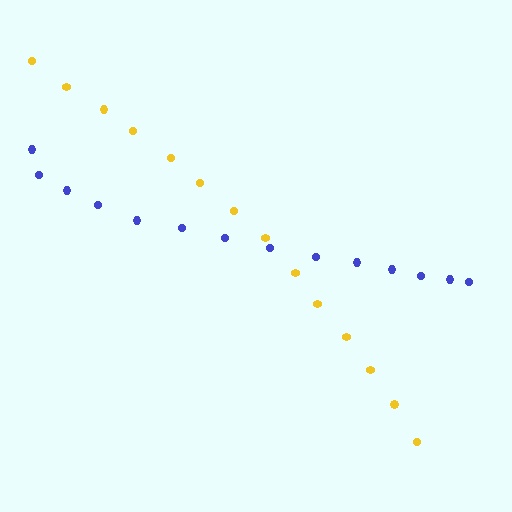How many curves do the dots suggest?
There are 2 distinct paths.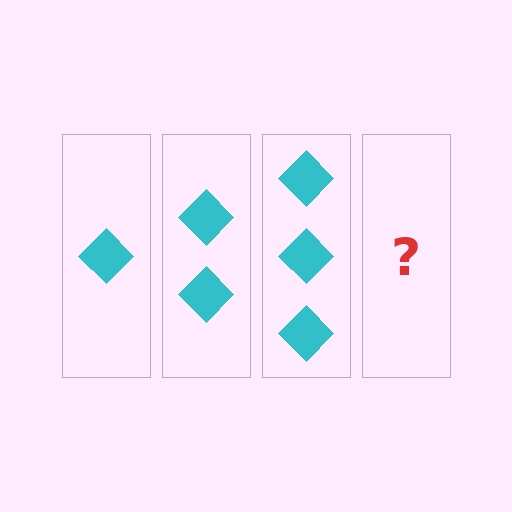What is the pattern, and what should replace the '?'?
The pattern is that each step adds one more diamond. The '?' should be 4 diamonds.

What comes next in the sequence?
The next element should be 4 diamonds.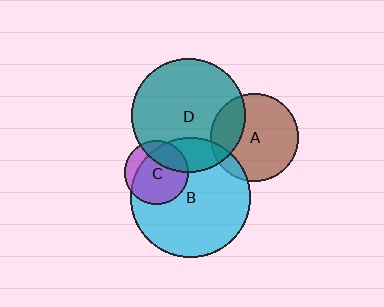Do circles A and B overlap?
Yes.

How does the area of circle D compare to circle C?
Approximately 3.2 times.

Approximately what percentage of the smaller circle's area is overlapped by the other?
Approximately 10%.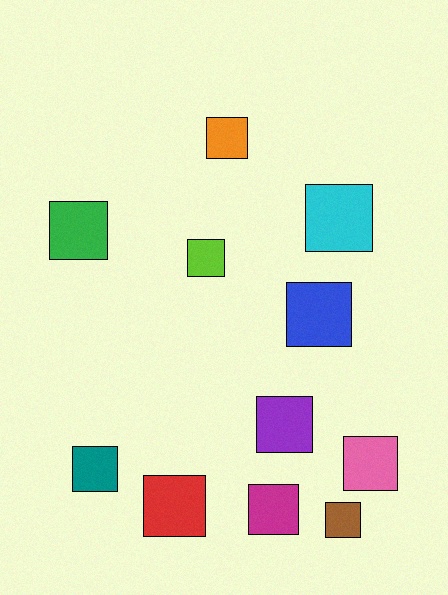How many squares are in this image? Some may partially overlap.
There are 11 squares.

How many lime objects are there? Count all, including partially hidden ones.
There is 1 lime object.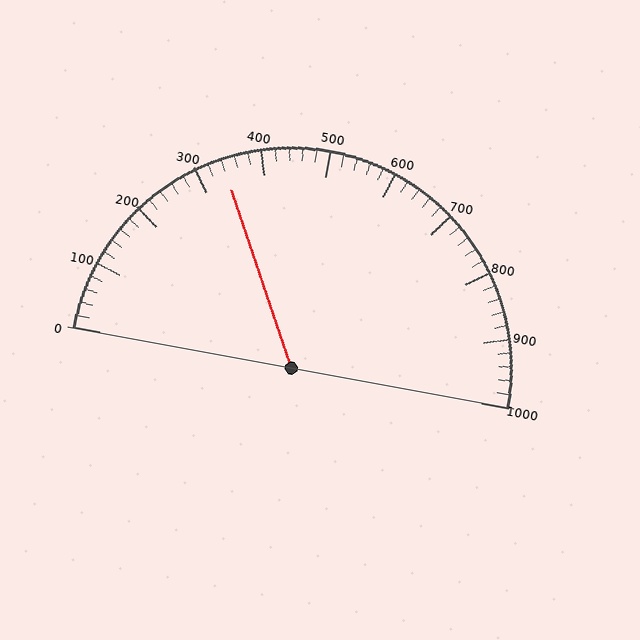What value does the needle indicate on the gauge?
The needle indicates approximately 340.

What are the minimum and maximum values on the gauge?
The gauge ranges from 0 to 1000.